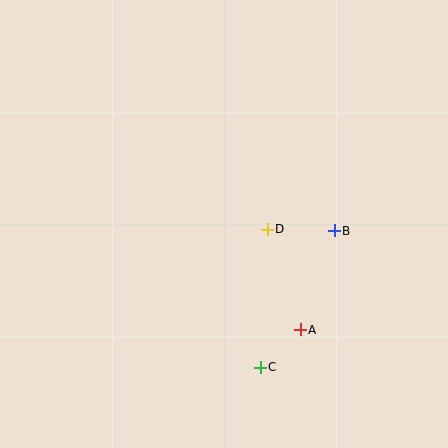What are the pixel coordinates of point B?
Point B is at (334, 231).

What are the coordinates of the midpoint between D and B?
The midpoint between D and B is at (301, 230).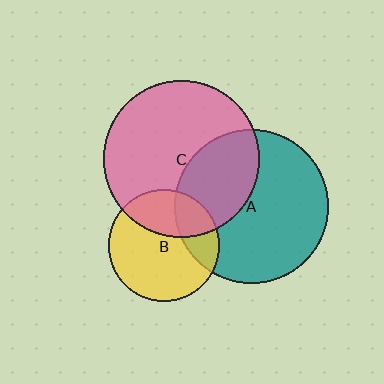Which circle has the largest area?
Circle C (pink).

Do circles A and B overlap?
Yes.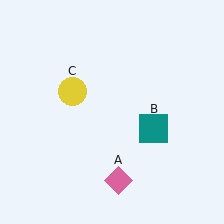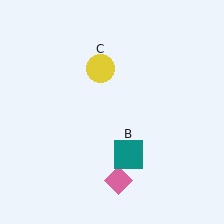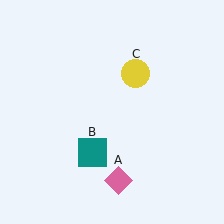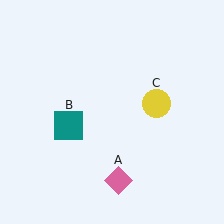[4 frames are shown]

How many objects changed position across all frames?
2 objects changed position: teal square (object B), yellow circle (object C).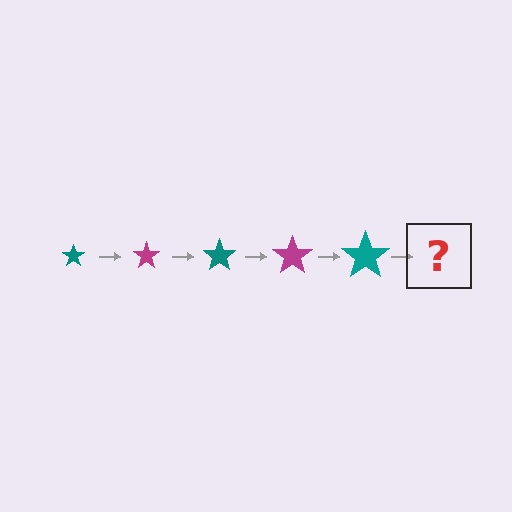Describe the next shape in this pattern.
It should be a magenta star, larger than the previous one.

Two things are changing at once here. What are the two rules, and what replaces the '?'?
The two rules are that the star grows larger each step and the color cycles through teal and magenta. The '?' should be a magenta star, larger than the previous one.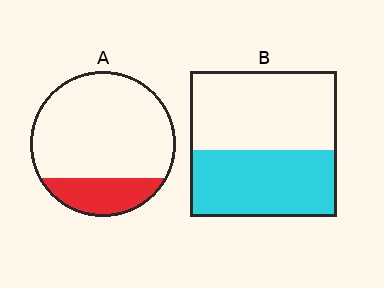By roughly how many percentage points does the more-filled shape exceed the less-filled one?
By roughly 25 percentage points (B over A).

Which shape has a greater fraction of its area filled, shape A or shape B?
Shape B.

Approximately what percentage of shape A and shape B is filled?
A is approximately 20% and B is approximately 45%.